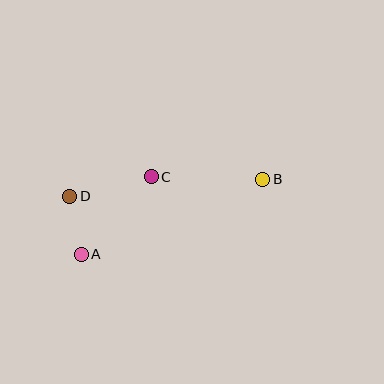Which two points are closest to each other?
Points A and D are closest to each other.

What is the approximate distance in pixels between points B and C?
The distance between B and C is approximately 112 pixels.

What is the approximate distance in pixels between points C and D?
The distance between C and D is approximately 84 pixels.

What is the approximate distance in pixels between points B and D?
The distance between B and D is approximately 194 pixels.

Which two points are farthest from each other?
Points A and B are farthest from each other.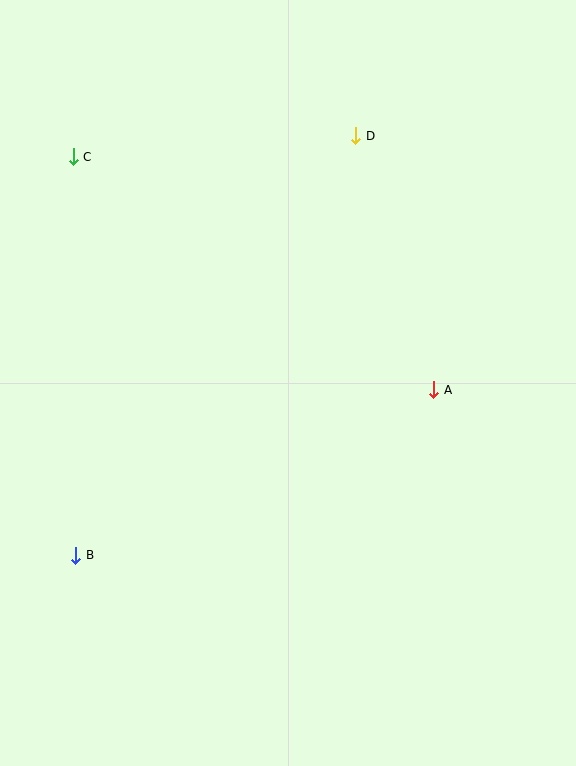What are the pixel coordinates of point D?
Point D is at (356, 136).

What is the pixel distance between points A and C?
The distance between A and C is 429 pixels.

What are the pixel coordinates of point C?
Point C is at (73, 157).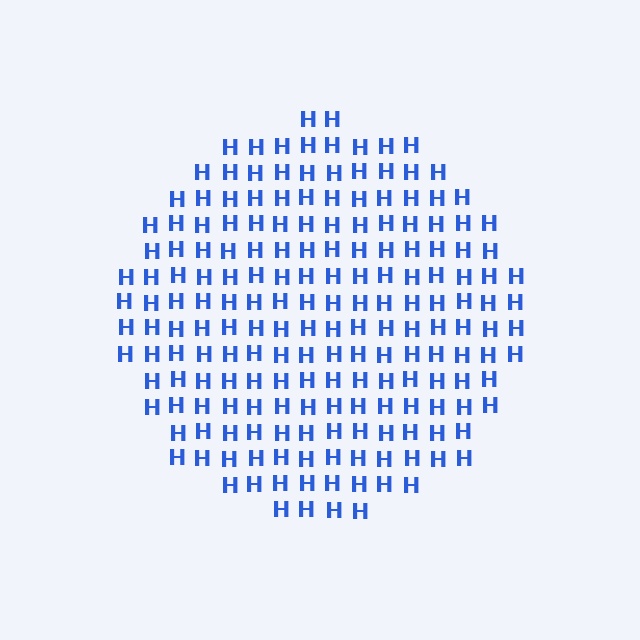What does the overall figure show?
The overall figure shows a circle.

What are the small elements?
The small elements are letter H's.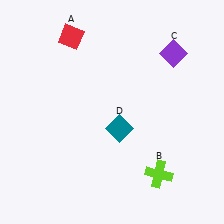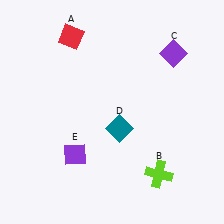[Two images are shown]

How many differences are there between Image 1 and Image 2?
There is 1 difference between the two images.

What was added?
A purple diamond (E) was added in Image 2.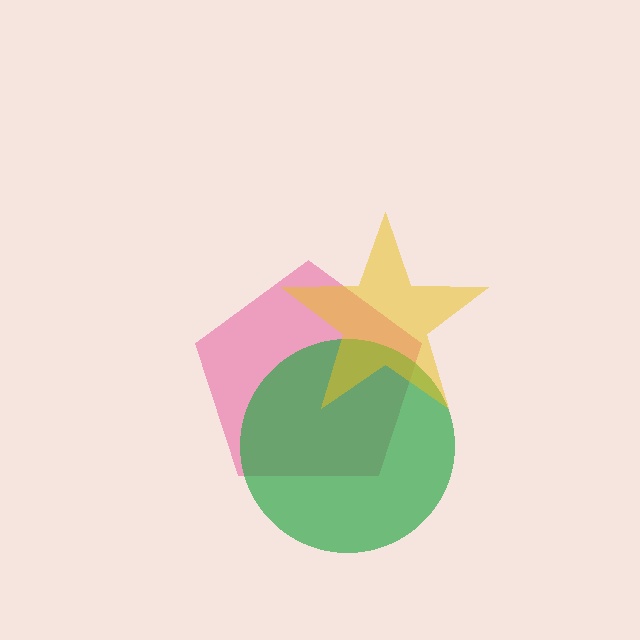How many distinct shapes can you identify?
There are 3 distinct shapes: a pink pentagon, a green circle, a yellow star.